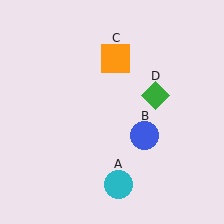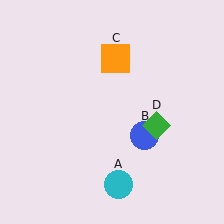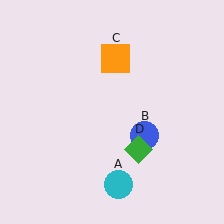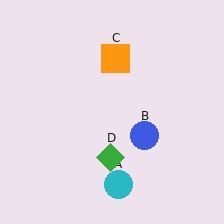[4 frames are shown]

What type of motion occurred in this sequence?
The green diamond (object D) rotated clockwise around the center of the scene.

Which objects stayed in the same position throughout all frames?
Cyan circle (object A) and blue circle (object B) and orange square (object C) remained stationary.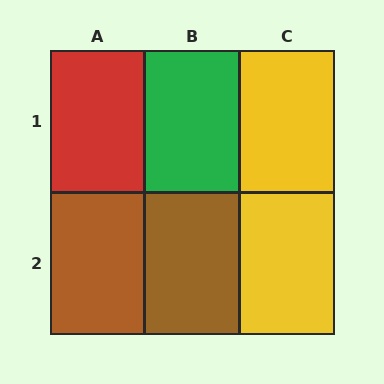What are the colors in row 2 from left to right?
Brown, brown, yellow.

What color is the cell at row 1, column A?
Red.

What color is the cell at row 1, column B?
Green.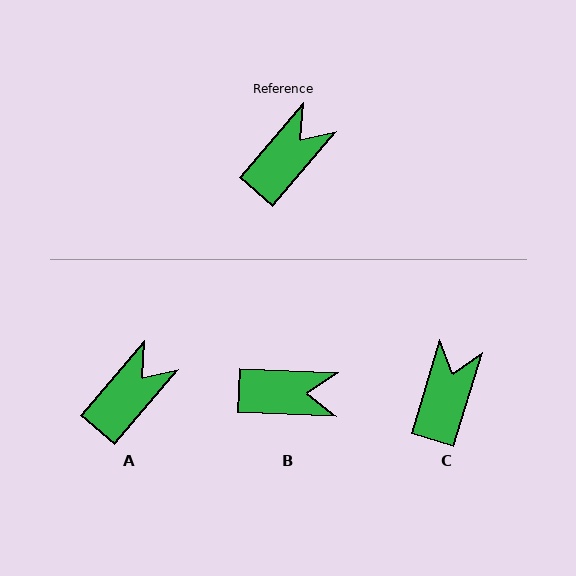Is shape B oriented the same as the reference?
No, it is off by about 52 degrees.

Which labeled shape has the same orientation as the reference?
A.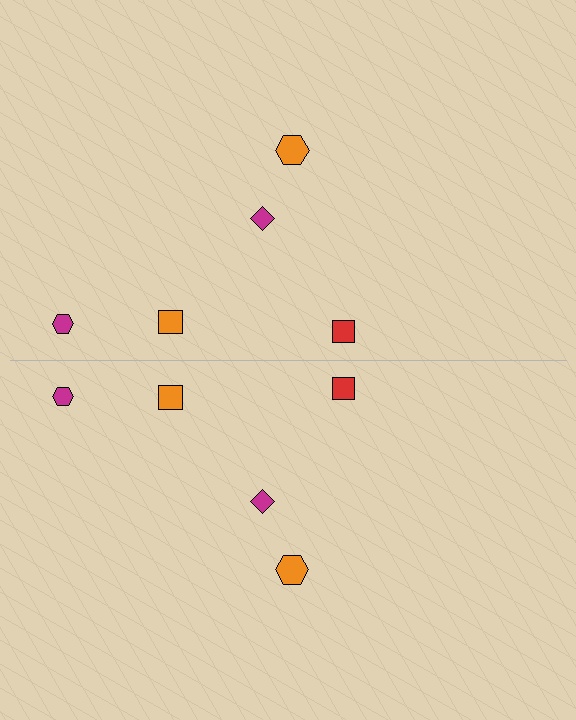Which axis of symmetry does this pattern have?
The pattern has a horizontal axis of symmetry running through the center of the image.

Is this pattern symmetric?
Yes, this pattern has bilateral (reflection) symmetry.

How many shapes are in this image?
There are 10 shapes in this image.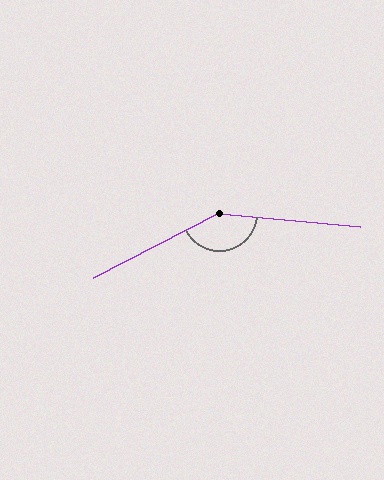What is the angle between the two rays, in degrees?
Approximately 148 degrees.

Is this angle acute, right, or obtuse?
It is obtuse.